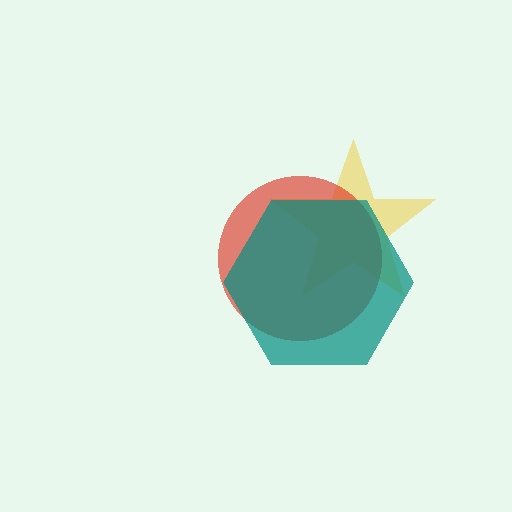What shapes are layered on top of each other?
The layered shapes are: a yellow star, a red circle, a teal hexagon.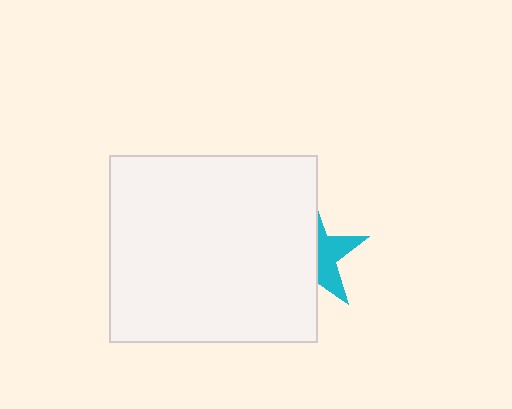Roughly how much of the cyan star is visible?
A small part of it is visible (roughly 41%).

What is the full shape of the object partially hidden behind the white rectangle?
The partially hidden object is a cyan star.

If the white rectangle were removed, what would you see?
You would see the complete cyan star.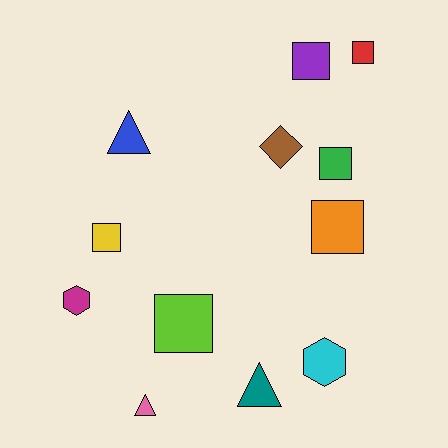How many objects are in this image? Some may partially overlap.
There are 12 objects.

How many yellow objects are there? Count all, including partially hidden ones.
There is 1 yellow object.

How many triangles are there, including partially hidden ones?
There are 3 triangles.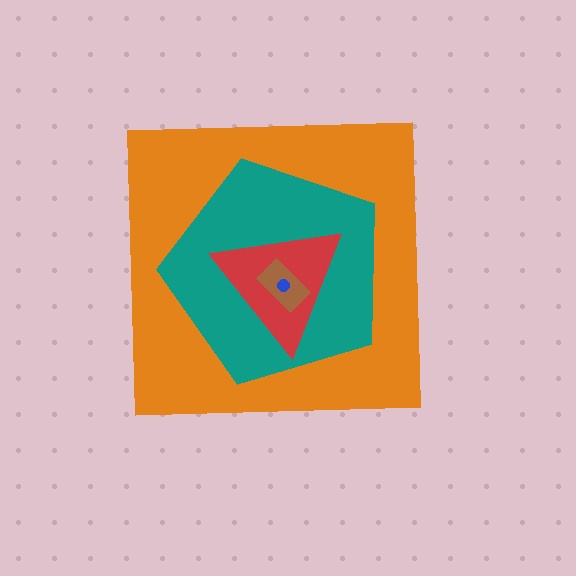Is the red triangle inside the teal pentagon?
Yes.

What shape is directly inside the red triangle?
The brown rectangle.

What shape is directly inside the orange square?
The teal pentagon.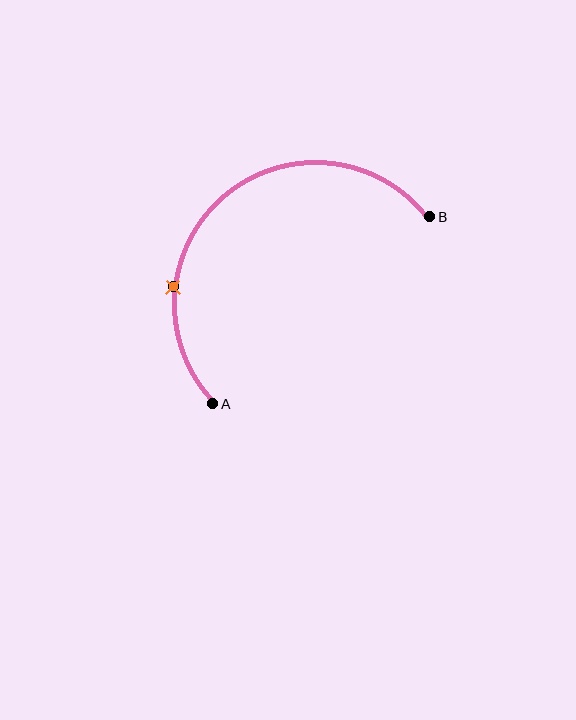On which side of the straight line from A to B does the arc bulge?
The arc bulges above and to the left of the straight line connecting A and B.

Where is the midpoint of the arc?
The arc midpoint is the point on the curve farthest from the straight line joining A and B. It sits above and to the left of that line.